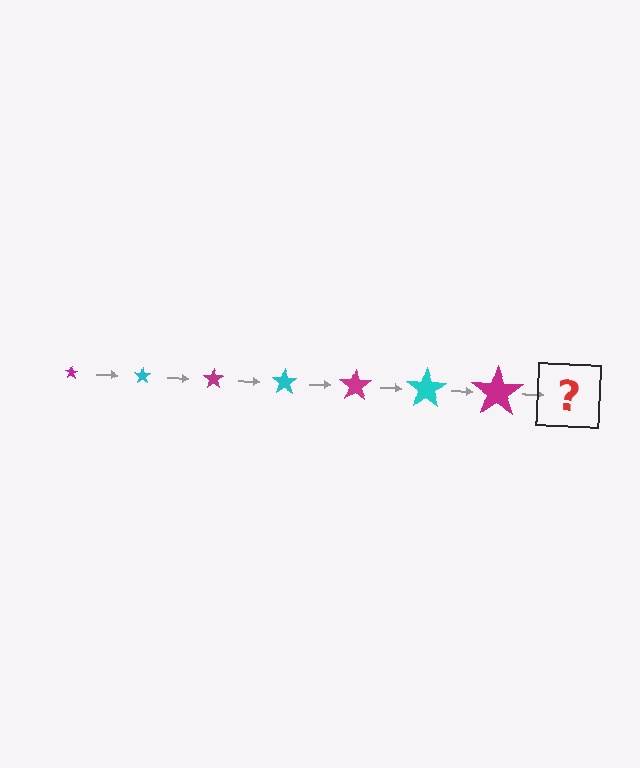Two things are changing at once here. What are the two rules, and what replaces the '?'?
The two rules are that the star grows larger each step and the color cycles through magenta and cyan. The '?' should be a cyan star, larger than the previous one.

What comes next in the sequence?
The next element should be a cyan star, larger than the previous one.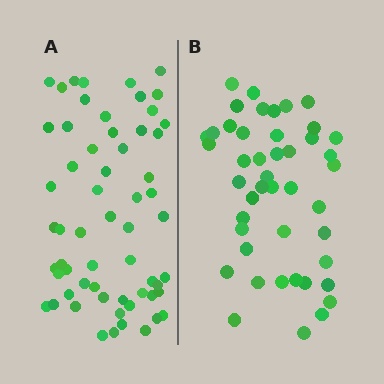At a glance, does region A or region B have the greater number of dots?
Region A (the left region) has more dots.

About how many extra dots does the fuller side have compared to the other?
Region A has approximately 15 more dots than region B.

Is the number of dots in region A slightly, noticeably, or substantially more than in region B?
Region A has noticeably more, but not dramatically so. The ratio is roughly 1.3 to 1.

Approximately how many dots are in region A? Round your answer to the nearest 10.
About 60 dots.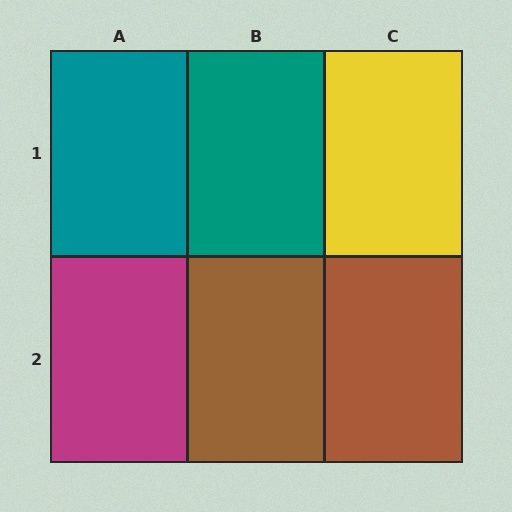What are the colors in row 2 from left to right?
Magenta, brown, brown.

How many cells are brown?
2 cells are brown.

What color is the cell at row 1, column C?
Yellow.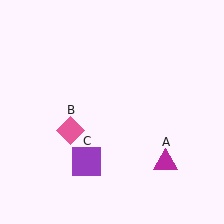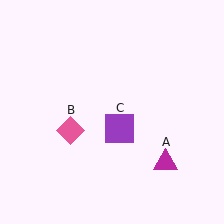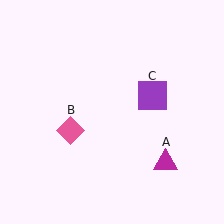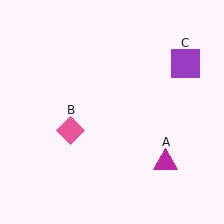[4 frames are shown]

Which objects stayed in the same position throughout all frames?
Magenta triangle (object A) and pink diamond (object B) remained stationary.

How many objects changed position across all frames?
1 object changed position: purple square (object C).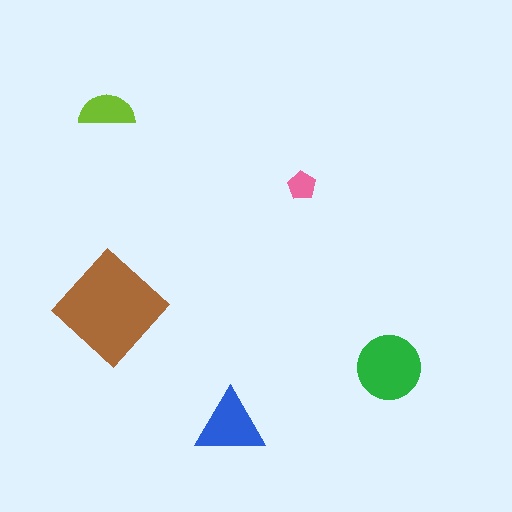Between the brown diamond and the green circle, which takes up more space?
The brown diamond.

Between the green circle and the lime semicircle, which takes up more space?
The green circle.